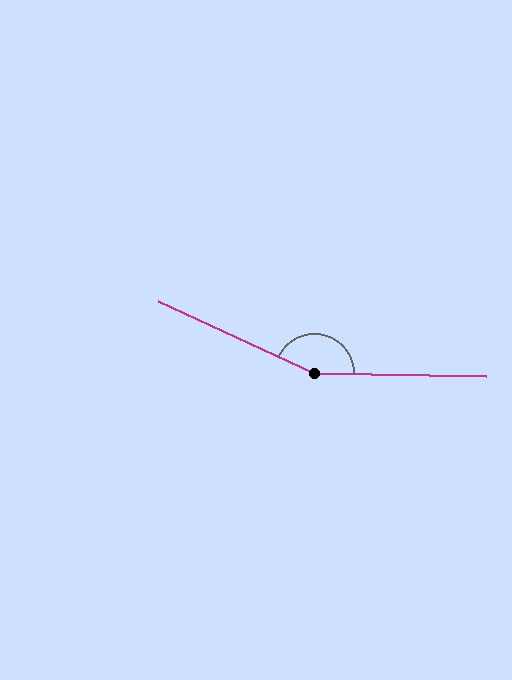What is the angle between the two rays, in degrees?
Approximately 156 degrees.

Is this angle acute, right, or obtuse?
It is obtuse.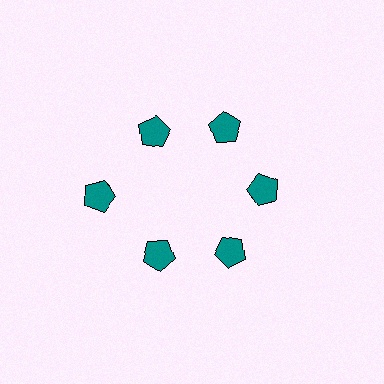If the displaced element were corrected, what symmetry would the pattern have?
It would have 6-fold rotational symmetry — the pattern would map onto itself every 60 degrees.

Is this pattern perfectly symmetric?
No. The 6 teal pentagons are arranged in a ring, but one element near the 9 o'clock position is pushed outward from the center, breaking the 6-fold rotational symmetry.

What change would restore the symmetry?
The symmetry would be restored by moving it inward, back onto the ring so that all 6 pentagons sit at equal angles and equal distance from the center.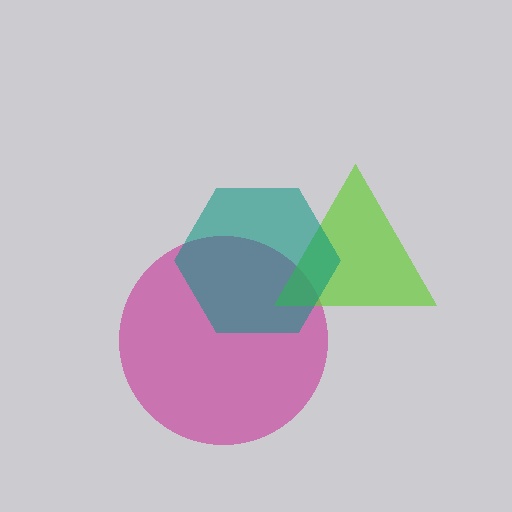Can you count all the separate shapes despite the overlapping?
Yes, there are 3 separate shapes.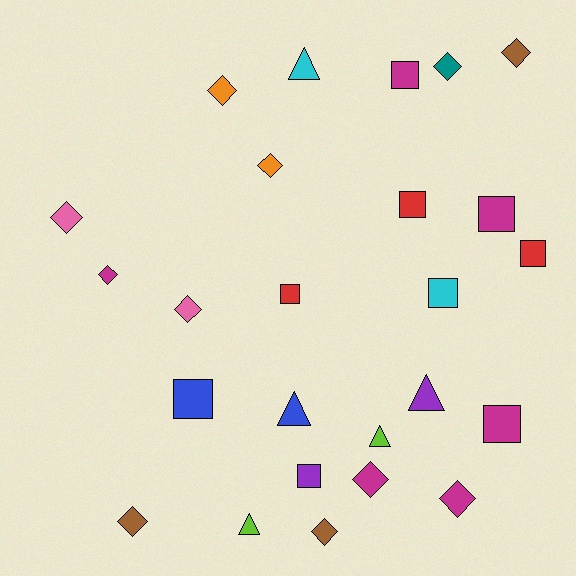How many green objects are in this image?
There are no green objects.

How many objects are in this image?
There are 25 objects.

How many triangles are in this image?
There are 5 triangles.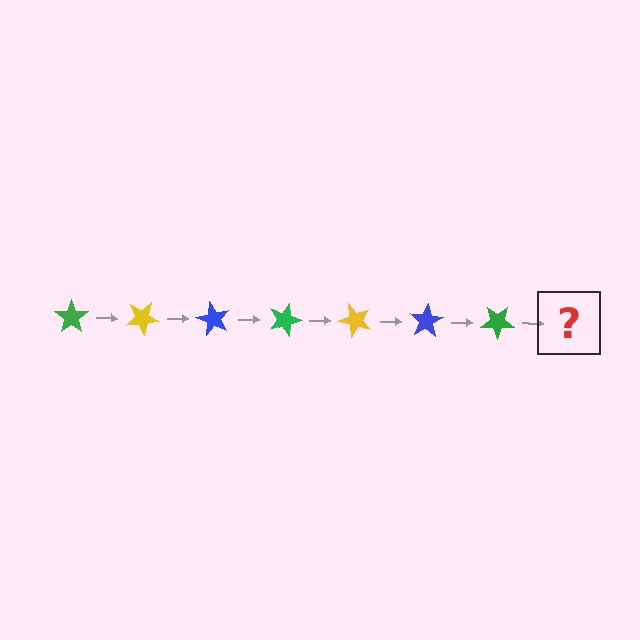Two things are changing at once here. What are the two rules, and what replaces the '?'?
The two rules are that it rotates 30 degrees each step and the color cycles through green, yellow, and blue. The '?' should be a yellow star, rotated 210 degrees from the start.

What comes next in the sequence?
The next element should be a yellow star, rotated 210 degrees from the start.